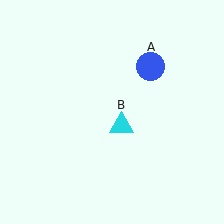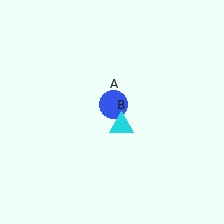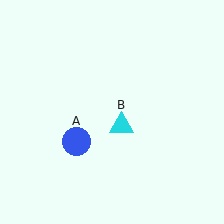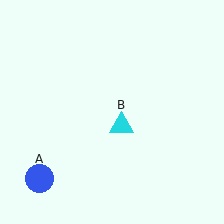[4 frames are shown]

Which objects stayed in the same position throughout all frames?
Cyan triangle (object B) remained stationary.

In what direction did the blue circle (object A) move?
The blue circle (object A) moved down and to the left.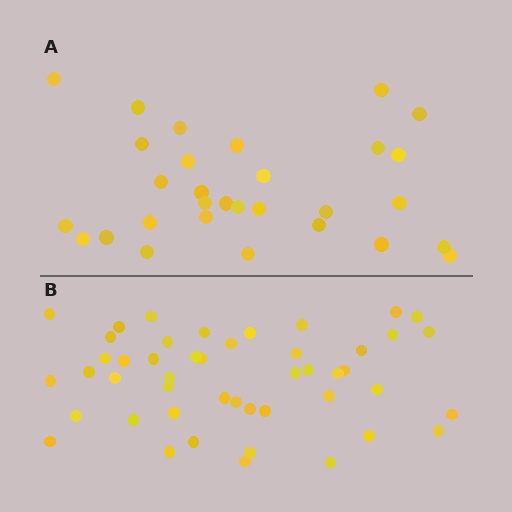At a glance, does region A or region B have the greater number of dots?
Region B (the bottom region) has more dots.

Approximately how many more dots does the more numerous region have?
Region B has approximately 15 more dots than region A.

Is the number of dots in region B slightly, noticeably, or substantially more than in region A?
Region B has substantially more. The ratio is roughly 1.6 to 1.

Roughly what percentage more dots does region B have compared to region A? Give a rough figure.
About 55% more.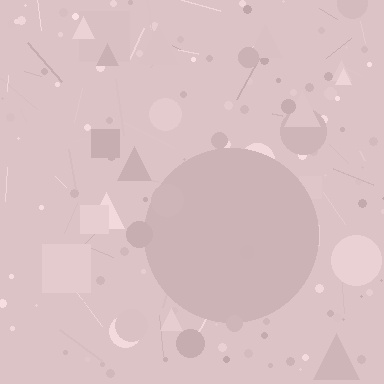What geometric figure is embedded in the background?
A circle is embedded in the background.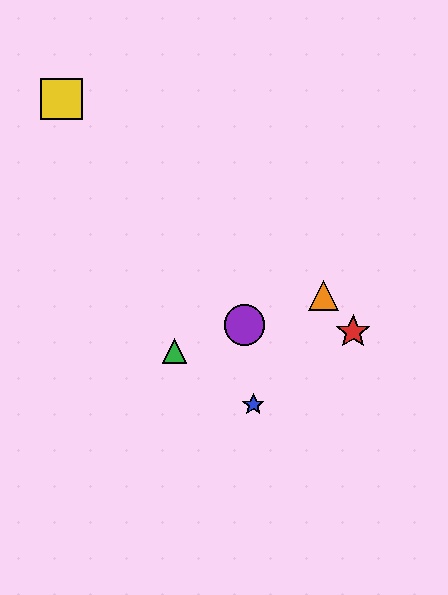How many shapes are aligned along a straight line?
3 shapes (the green triangle, the purple circle, the orange triangle) are aligned along a straight line.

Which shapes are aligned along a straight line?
The green triangle, the purple circle, the orange triangle are aligned along a straight line.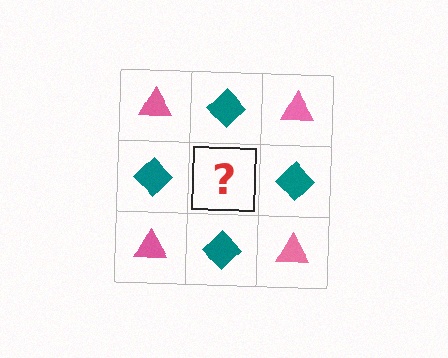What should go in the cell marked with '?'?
The missing cell should contain a pink triangle.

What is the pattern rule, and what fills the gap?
The rule is that it alternates pink triangle and teal diamond in a checkerboard pattern. The gap should be filled with a pink triangle.